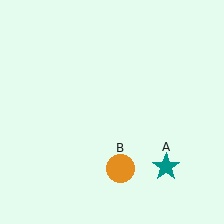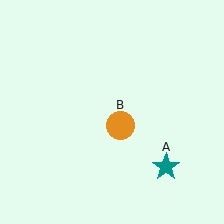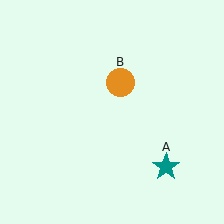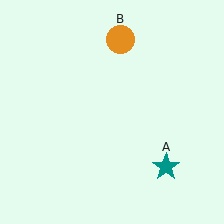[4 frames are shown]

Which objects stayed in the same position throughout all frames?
Teal star (object A) remained stationary.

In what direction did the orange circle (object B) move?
The orange circle (object B) moved up.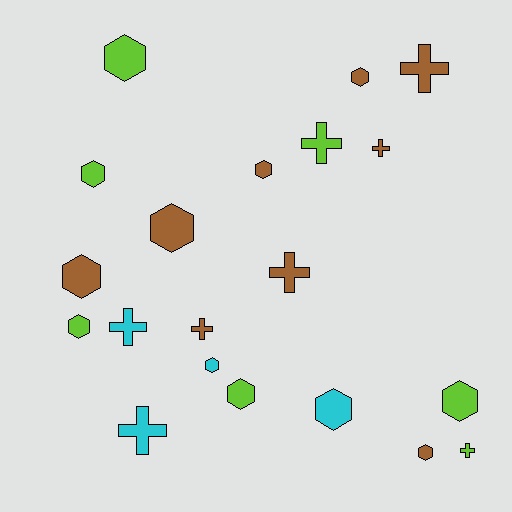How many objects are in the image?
There are 20 objects.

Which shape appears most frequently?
Hexagon, with 12 objects.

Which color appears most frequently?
Brown, with 9 objects.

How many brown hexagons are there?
There are 5 brown hexagons.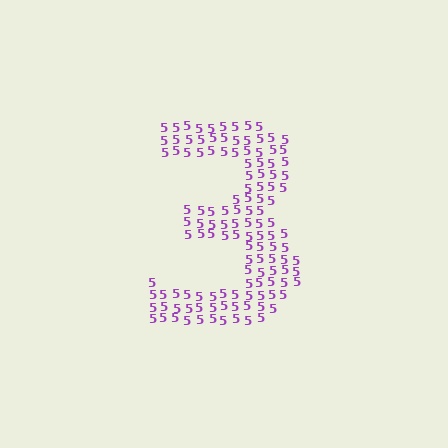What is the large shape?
The large shape is the digit 3.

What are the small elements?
The small elements are digit 5's.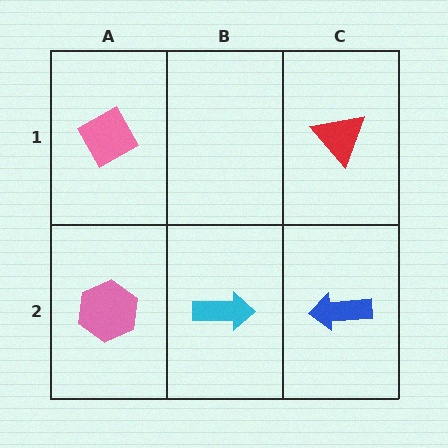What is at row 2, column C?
A blue arrow.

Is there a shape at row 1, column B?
No, that cell is empty.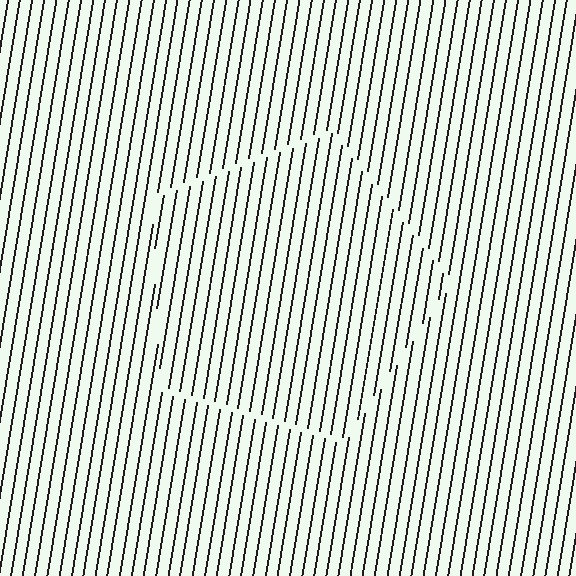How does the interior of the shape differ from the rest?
The interior of the shape contains the same grating, shifted by half a period — the contour is defined by the phase discontinuity where line-ends from the inner and outer gratings abut.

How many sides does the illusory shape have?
5 sides — the line-ends trace a pentagon.